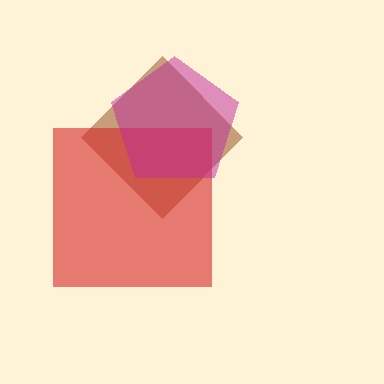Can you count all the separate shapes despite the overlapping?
Yes, there are 3 separate shapes.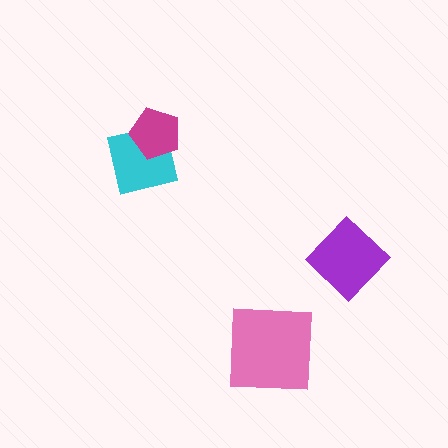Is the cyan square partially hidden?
Yes, it is partially covered by another shape.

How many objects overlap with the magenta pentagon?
1 object overlaps with the magenta pentagon.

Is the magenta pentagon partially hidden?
No, no other shape covers it.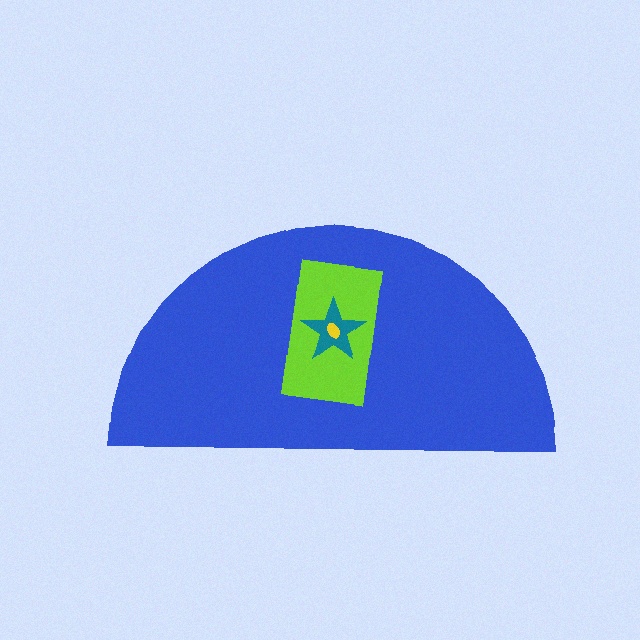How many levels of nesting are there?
4.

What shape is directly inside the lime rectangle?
The teal star.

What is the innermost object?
The yellow ellipse.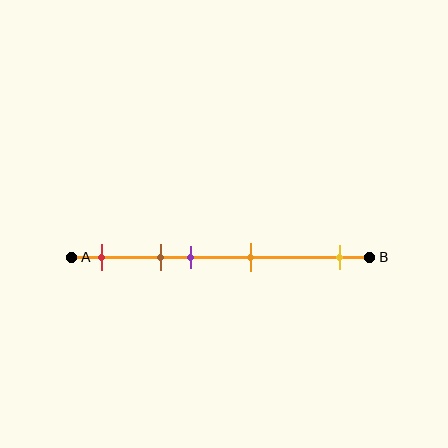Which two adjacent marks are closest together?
The brown and purple marks are the closest adjacent pair.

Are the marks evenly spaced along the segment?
No, the marks are not evenly spaced.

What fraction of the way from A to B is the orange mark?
The orange mark is approximately 60% (0.6) of the way from A to B.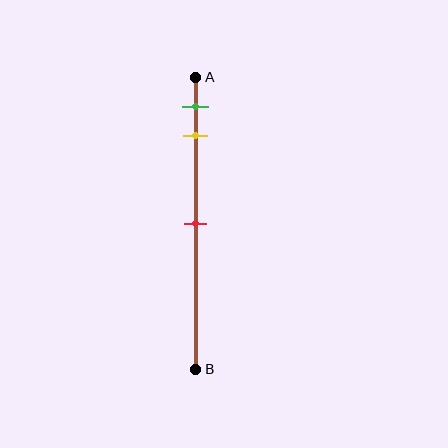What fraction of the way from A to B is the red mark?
The red mark is approximately 50% (0.5) of the way from A to B.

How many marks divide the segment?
There are 3 marks dividing the segment.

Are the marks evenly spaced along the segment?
No, the marks are not evenly spaced.